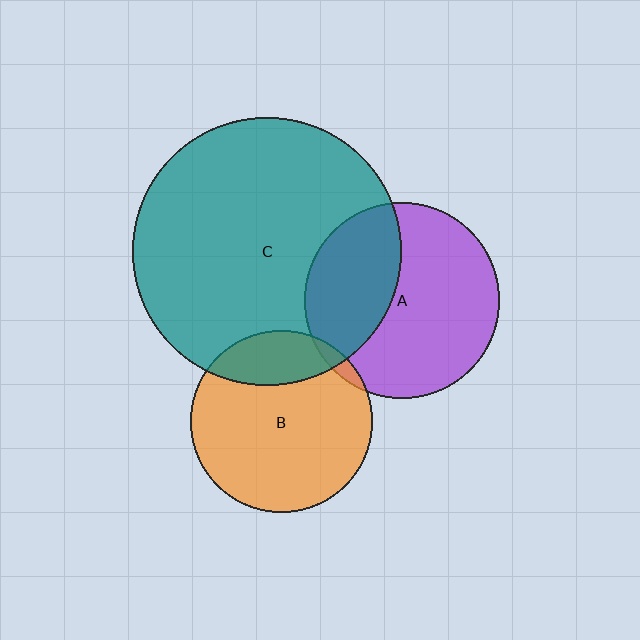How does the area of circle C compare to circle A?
Approximately 1.9 times.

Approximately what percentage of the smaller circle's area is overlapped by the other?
Approximately 20%.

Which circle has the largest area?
Circle C (teal).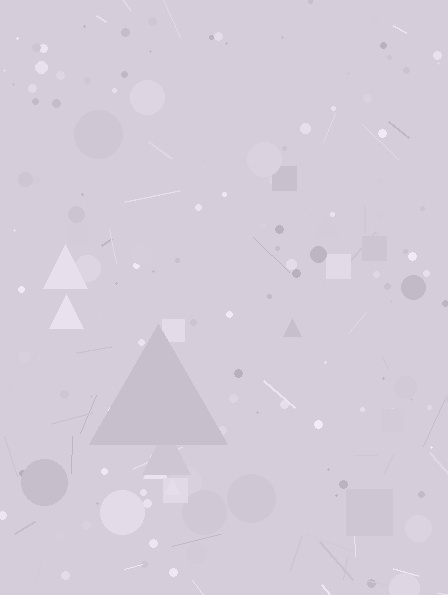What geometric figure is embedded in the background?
A triangle is embedded in the background.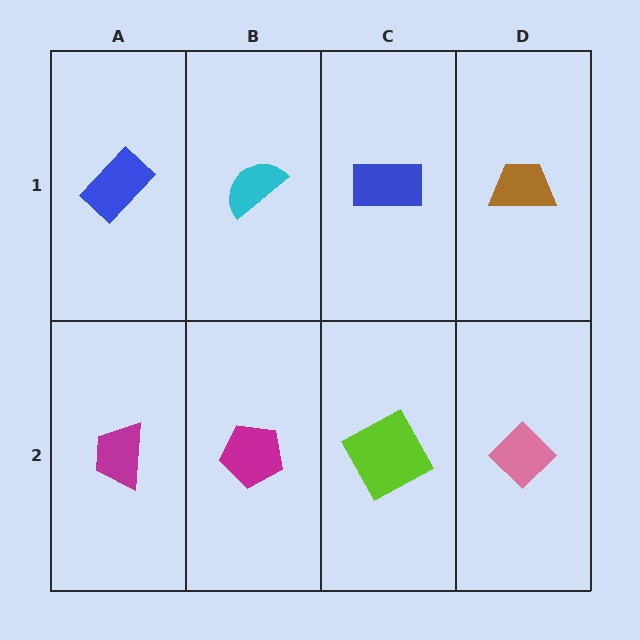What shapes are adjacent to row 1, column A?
A magenta trapezoid (row 2, column A), a cyan semicircle (row 1, column B).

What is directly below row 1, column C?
A lime square.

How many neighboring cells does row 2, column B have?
3.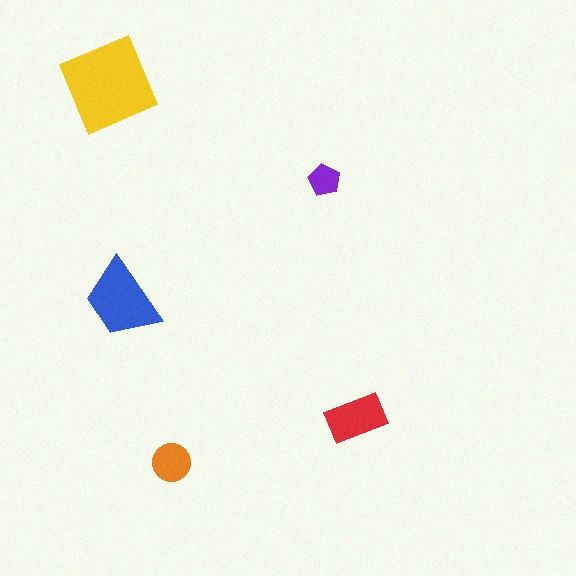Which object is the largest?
The yellow square.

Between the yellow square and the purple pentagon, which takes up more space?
The yellow square.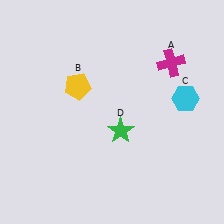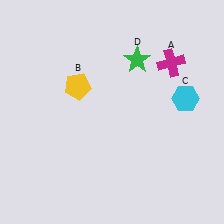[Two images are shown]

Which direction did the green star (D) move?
The green star (D) moved up.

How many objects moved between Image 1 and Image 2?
1 object moved between the two images.